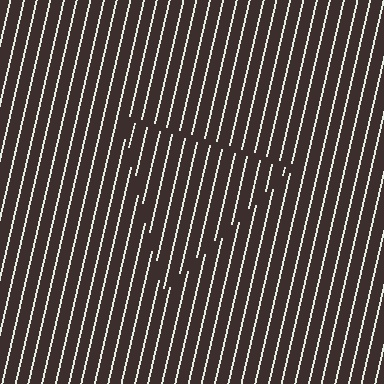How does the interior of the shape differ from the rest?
The interior of the shape contains the same grating, shifted by half a period — the contour is defined by the phase discontinuity where line-ends from the inner and outer gratings abut.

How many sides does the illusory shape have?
3 sides — the line-ends trace a triangle.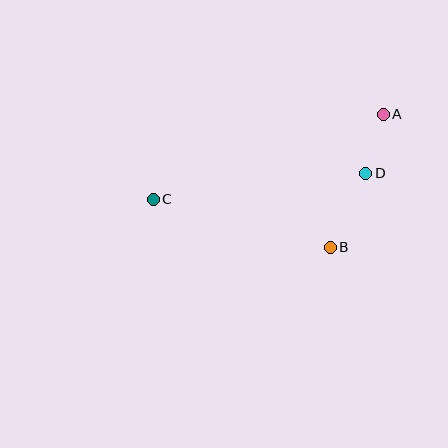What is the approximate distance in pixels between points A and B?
The distance between A and B is approximately 143 pixels.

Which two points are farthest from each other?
Points A and C are farthest from each other.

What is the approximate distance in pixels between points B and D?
The distance between B and D is approximately 82 pixels.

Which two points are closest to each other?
Points A and D are closest to each other.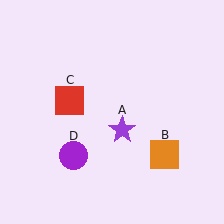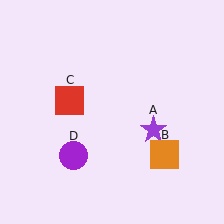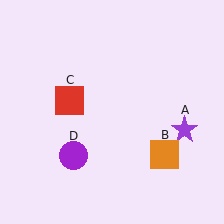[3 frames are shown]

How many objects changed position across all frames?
1 object changed position: purple star (object A).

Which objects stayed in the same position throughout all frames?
Orange square (object B) and red square (object C) and purple circle (object D) remained stationary.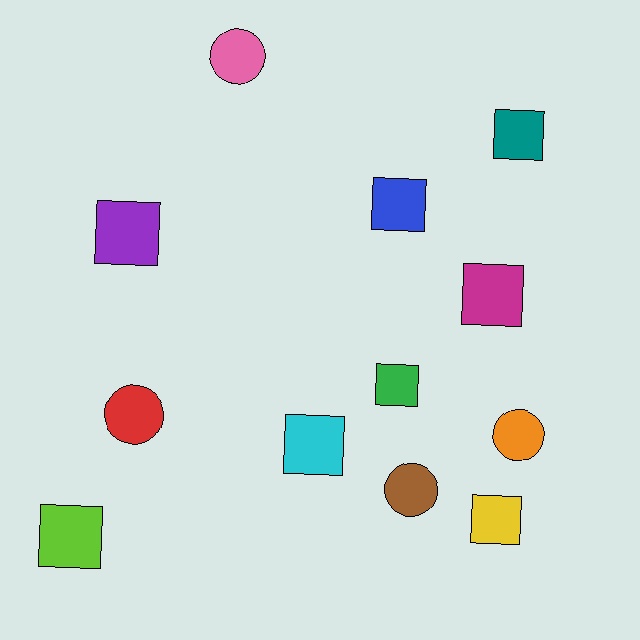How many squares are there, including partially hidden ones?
There are 8 squares.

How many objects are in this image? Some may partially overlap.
There are 12 objects.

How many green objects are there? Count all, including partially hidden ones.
There is 1 green object.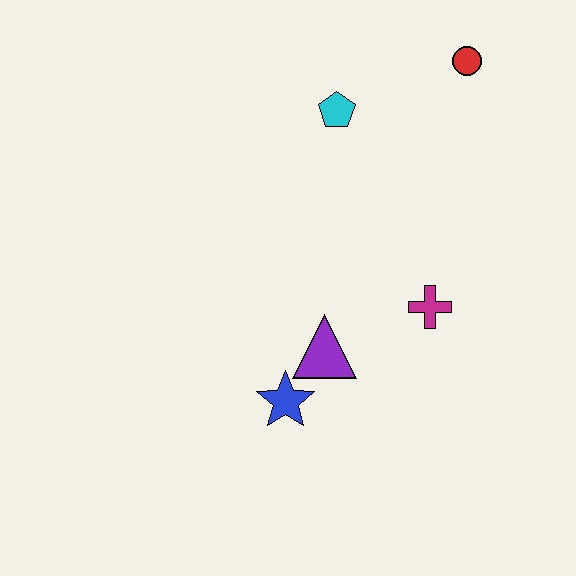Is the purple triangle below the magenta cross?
Yes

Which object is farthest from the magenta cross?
The red circle is farthest from the magenta cross.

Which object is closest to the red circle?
The cyan pentagon is closest to the red circle.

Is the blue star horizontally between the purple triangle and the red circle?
No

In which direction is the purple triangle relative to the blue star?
The purple triangle is above the blue star.